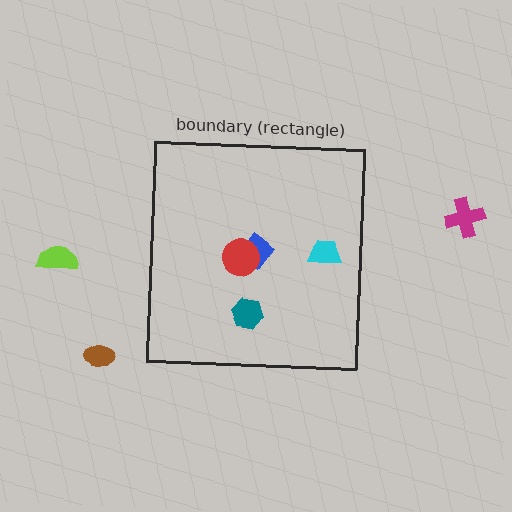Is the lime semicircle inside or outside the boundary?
Outside.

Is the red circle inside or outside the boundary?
Inside.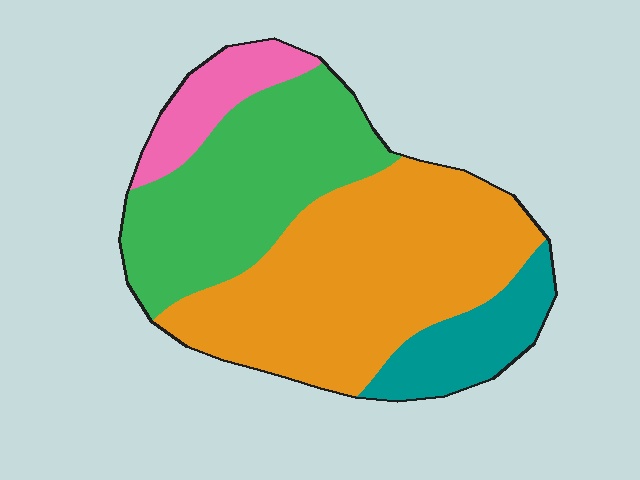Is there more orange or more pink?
Orange.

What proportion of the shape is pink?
Pink covers around 10% of the shape.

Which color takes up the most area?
Orange, at roughly 45%.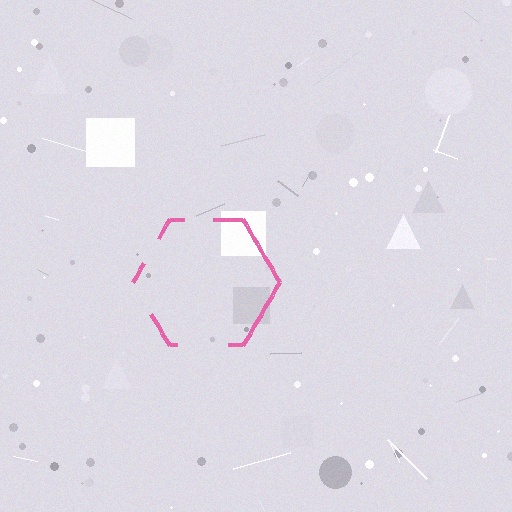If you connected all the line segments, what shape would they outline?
They would outline a hexagon.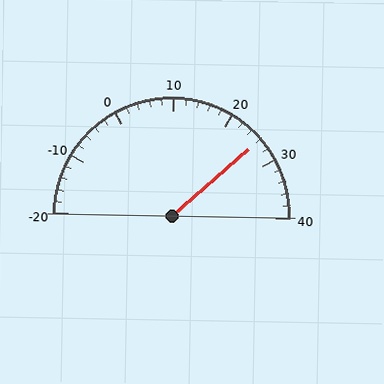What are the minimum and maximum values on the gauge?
The gauge ranges from -20 to 40.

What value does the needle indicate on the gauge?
The needle indicates approximately 26.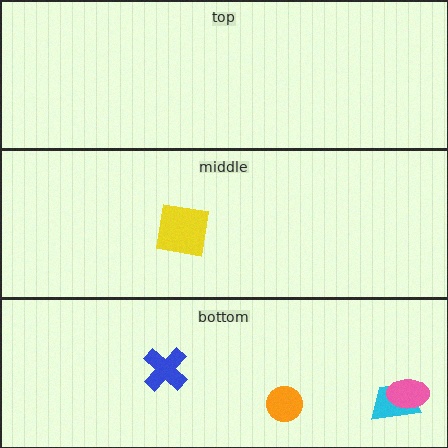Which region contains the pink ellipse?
The bottom region.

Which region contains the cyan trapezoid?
The bottom region.